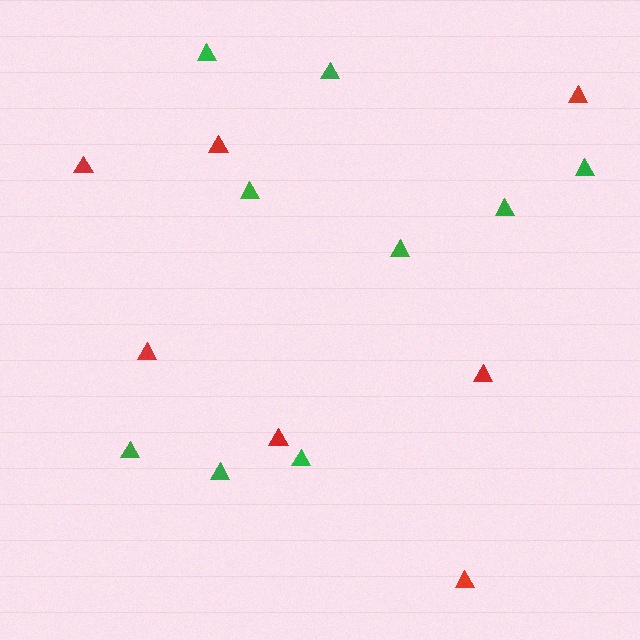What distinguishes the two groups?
There are 2 groups: one group of green triangles (9) and one group of red triangles (7).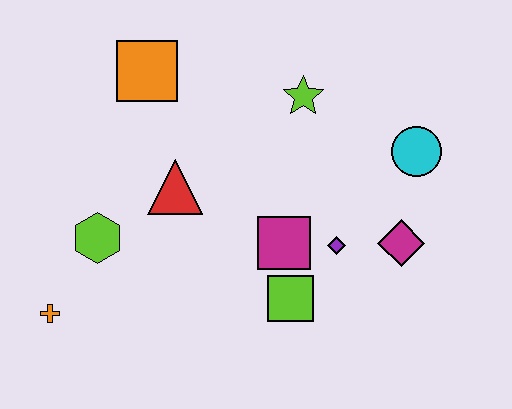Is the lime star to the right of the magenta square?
Yes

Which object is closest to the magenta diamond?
The purple diamond is closest to the magenta diamond.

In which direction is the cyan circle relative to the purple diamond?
The cyan circle is above the purple diamond.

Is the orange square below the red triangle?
No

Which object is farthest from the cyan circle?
The orange cross is farthest from the cyan circle.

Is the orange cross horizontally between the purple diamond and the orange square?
No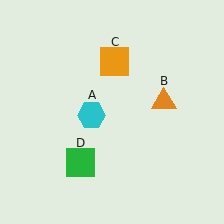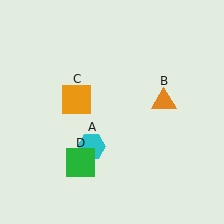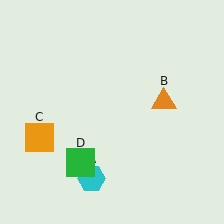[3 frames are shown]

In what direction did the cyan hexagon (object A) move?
The cyan hexagon (object A) moved down.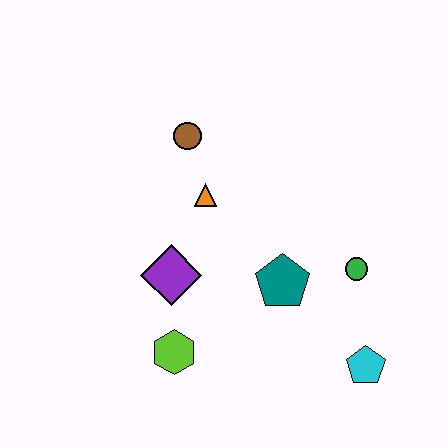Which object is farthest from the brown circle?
The cyan pentagon is farthest from the brown circle.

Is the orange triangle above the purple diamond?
Yes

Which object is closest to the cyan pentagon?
The green circle is closest to the cyan pentagon.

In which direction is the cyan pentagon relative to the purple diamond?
The cyan pentagon is to the right of the purple diamond.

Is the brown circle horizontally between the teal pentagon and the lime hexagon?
Yes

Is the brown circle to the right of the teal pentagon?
No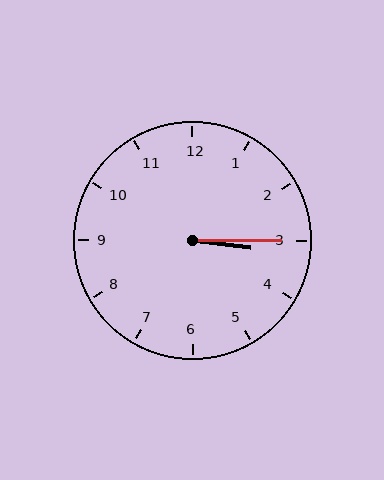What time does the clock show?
3:15.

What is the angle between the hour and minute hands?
Approximately 8 degrees.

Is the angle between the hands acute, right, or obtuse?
It is acute.